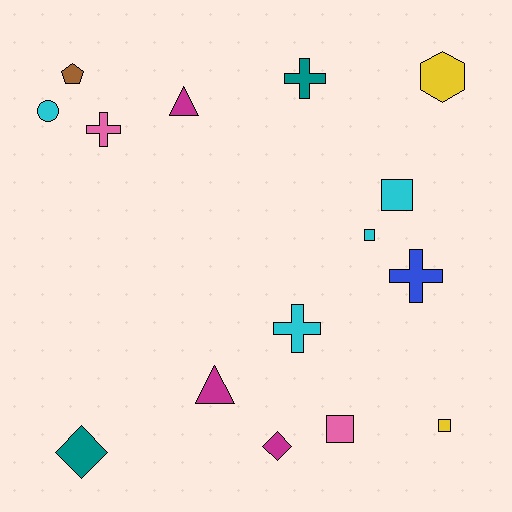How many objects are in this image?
There are 15 objects.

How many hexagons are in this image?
There is 1 hexagon.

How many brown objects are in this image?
There is 1 brown object.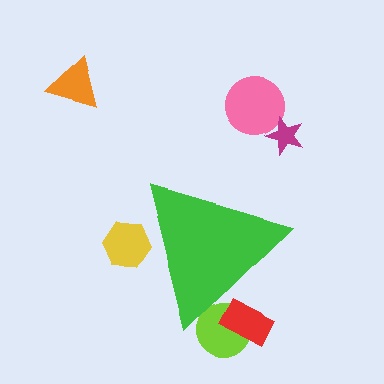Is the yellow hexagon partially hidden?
Yes, the yellow hexagon is partially hidden behind the green triangle.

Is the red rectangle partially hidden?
Yes, the red rectangle is partially hidden behind the green triangle.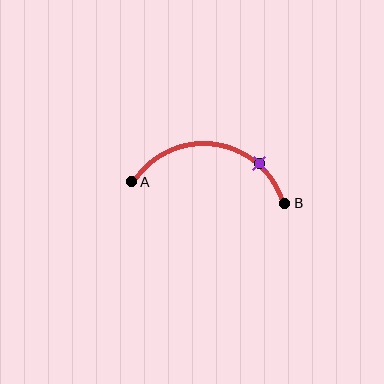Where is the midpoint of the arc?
The arc midpoint is the point on the curve farthest from the straight line joining A and B. It sits above that line.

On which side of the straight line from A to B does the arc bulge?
The arc bulges above the straight line connecting A and B.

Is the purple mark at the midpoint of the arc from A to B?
No. The purple mark lies on the arc but is closer to endpoint B. The arc midpoint would be at the point on the curve equidistant along the arc from both A and B.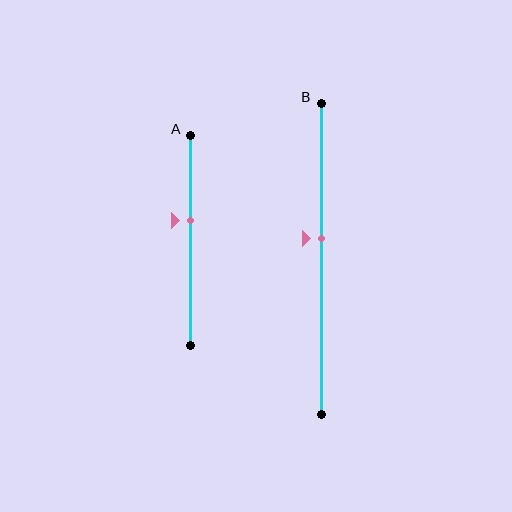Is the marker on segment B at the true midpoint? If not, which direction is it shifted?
No, the marker on segment B is shifted upward by about 7% of the segment length.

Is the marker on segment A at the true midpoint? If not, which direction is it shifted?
No, the marker on segment A is shifted upward by about 9% of the segment length.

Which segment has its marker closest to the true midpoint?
Segment B has its marker closest to the true midpoint.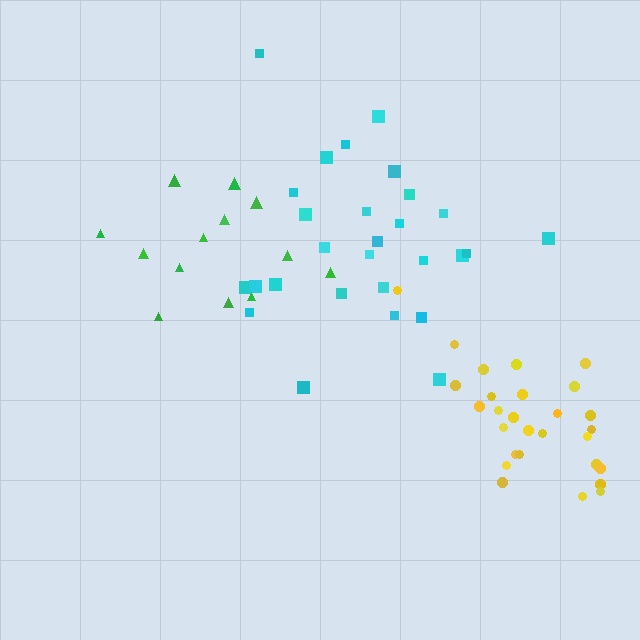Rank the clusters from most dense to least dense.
yellow, cyan, green.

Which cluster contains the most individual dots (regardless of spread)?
Cyan (28).